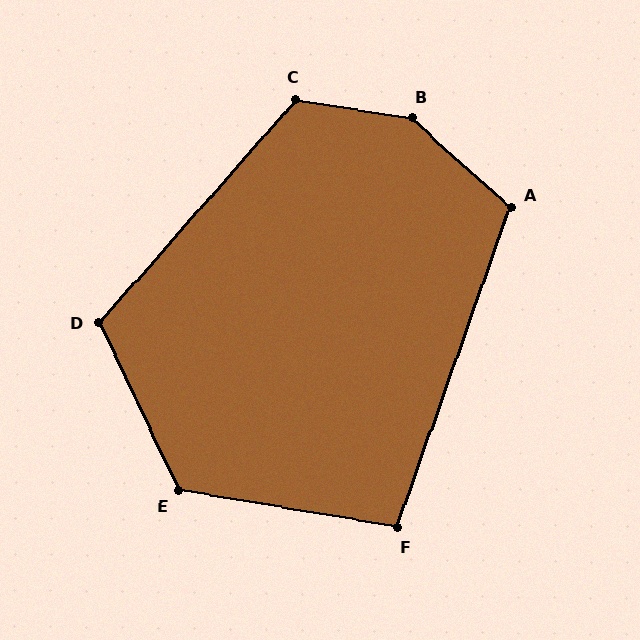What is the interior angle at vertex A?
Approximately 113 degrees (obtuse).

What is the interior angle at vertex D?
Approximately 113 degrees (obtuse).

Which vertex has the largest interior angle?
B, at approximately 147 degrees.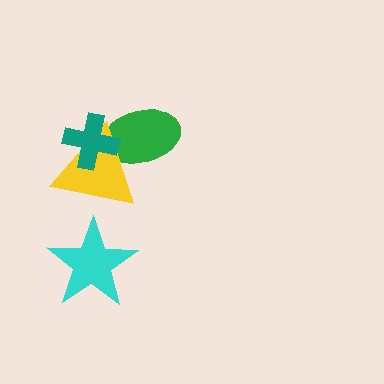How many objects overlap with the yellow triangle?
2 objects overlap with the yellow triangle.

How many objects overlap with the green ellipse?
2 objects overlap with the green ellipse.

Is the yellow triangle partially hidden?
Yes, it is partially covered by another shape.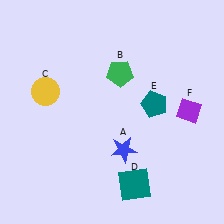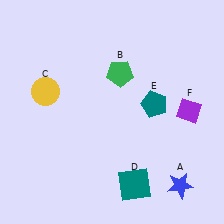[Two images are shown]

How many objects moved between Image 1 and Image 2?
1 object moved between the two images.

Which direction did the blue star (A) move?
The blue star (A) moved right.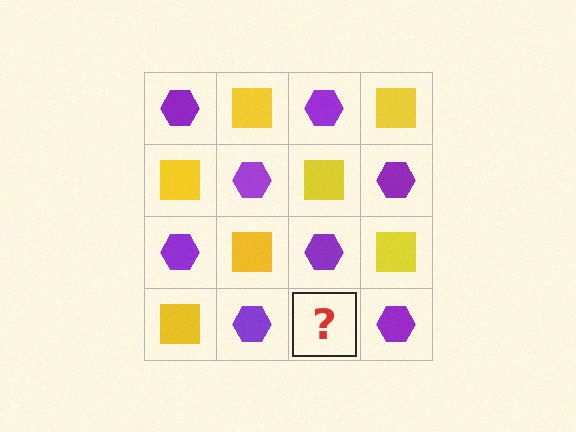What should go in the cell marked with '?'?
The missing cell should contain a yellow square.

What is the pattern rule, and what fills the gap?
The rule is that it alternates purple hexagon and yellow square in a checkerboard pattern. The gap should be filled with a yellow square.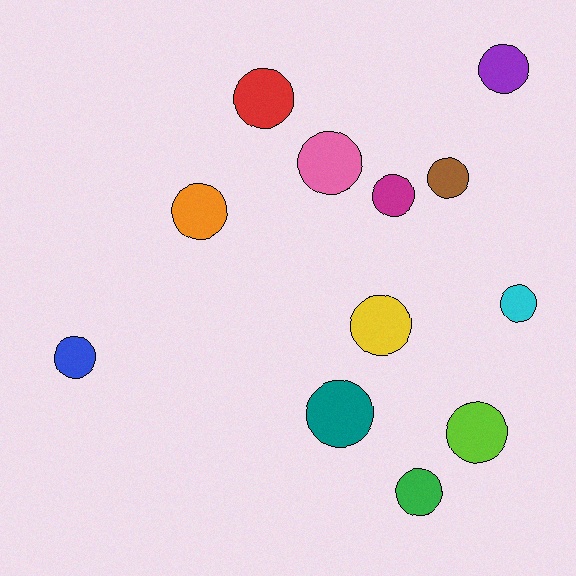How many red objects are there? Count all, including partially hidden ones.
There is 1 red object.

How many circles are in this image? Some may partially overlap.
There are 12 circles.